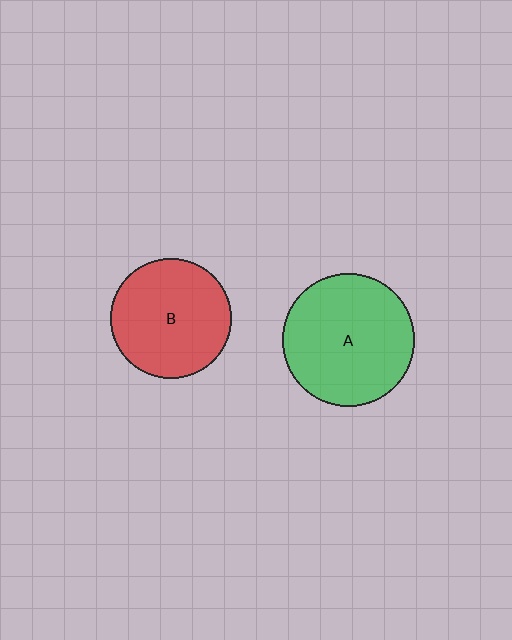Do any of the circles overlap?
No, none of the circles overlap.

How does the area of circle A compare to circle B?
Approximately 1.2 times.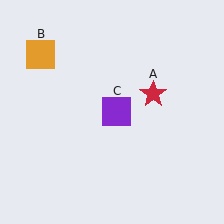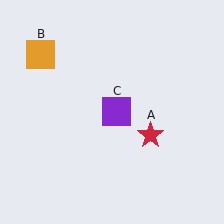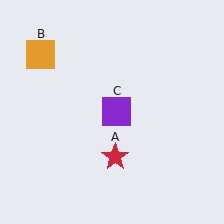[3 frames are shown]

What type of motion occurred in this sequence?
The red star (object A) rotated clockwise around the center of the scene.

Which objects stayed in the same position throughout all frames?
Orange square (object B) and purple square (object C) remained stationary.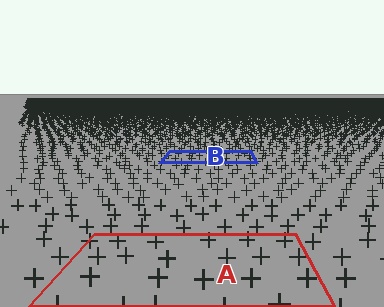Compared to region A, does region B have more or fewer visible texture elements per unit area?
Region B has more texture elements per unit area — they are packed more densely because it is farther away.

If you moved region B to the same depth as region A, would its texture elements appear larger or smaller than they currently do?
They would appear larger. At a closer depth, the same texture elements are projected at a bigger on-screen size.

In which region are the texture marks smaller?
The texture marks are smaller in region B, because it is farther away.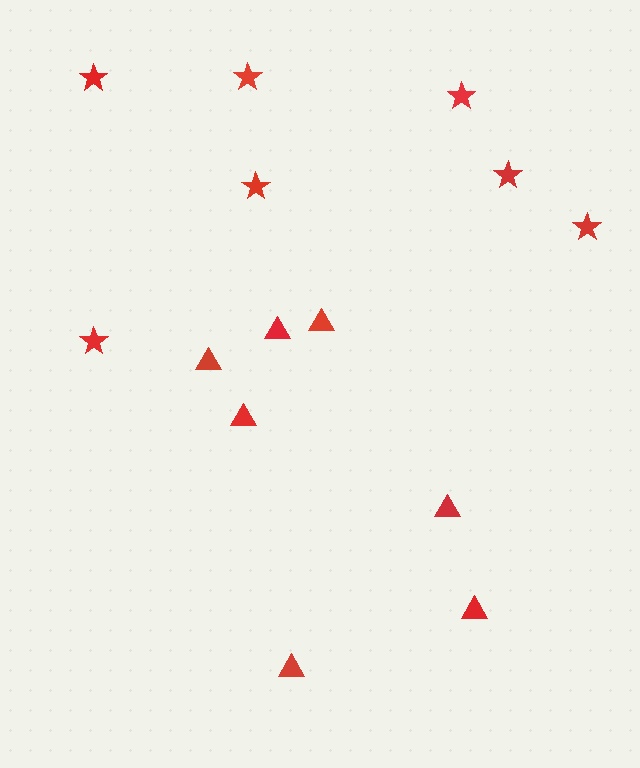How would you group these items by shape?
There are 2 groups: one group of stars (7) and one group of triangles (7).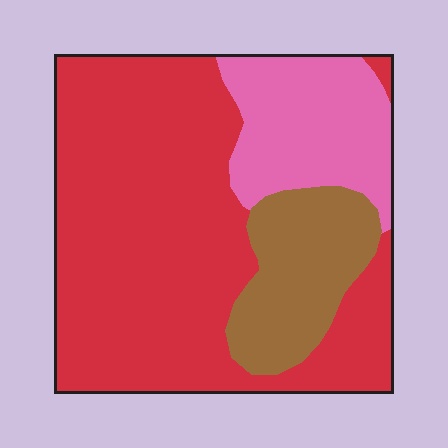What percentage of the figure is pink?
Pink covers 19% of the figure.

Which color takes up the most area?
Red, at roughly 65%.